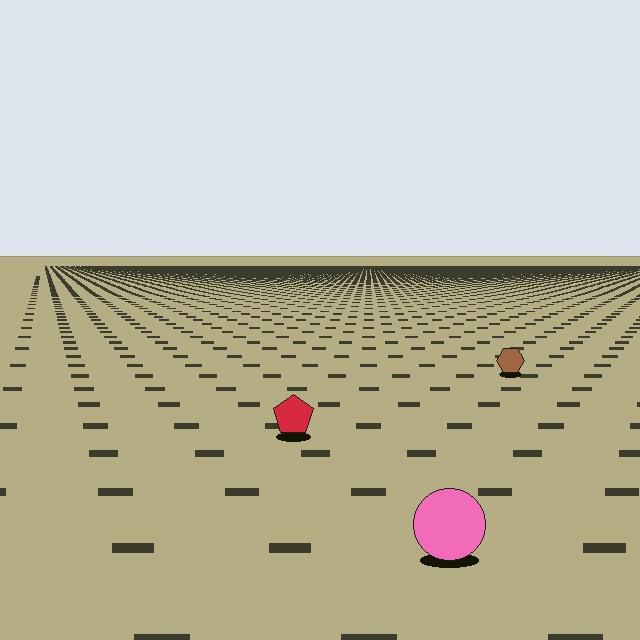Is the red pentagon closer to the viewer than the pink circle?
No. The pink circle is closer — you can tell from the texture gradient: the ground texture is coarser near it.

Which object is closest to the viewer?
The pink circle is closest. The texture marks near it are larger and more spread out.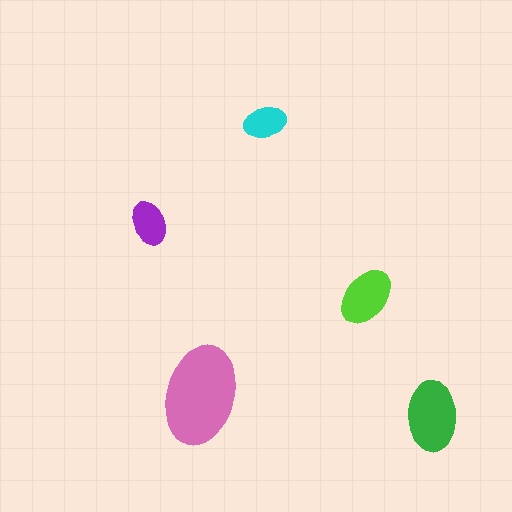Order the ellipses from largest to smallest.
the pink one, the green one, the lime one, the purple one, the cyan one.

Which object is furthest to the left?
The purple ellipse is leftmost.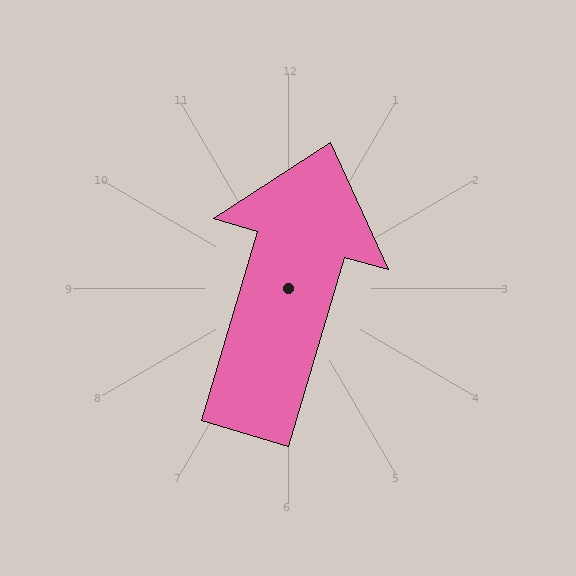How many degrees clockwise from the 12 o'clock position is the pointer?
Approximately 16 degrees.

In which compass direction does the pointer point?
North.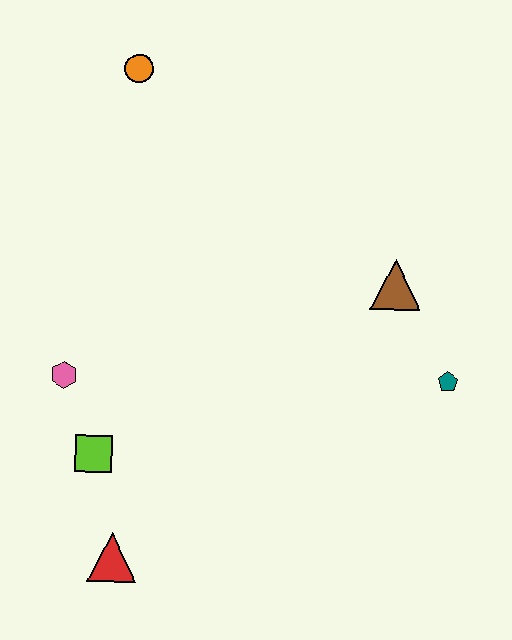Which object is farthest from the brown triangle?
The red triangle is farthest from the brown triangle.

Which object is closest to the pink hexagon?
The lime square is closest to the pink hexagon.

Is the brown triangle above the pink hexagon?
Yes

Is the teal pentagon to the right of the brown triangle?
Yes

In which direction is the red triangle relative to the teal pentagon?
The red triangle is to the left of the teal pentagon.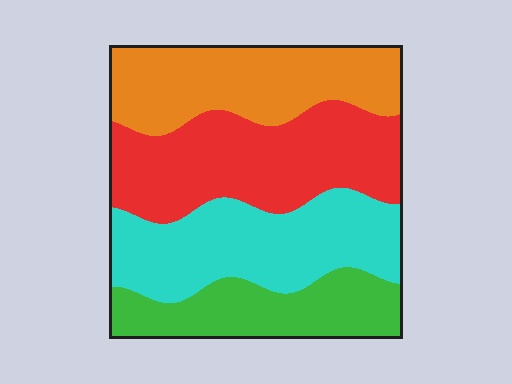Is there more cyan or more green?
Cyan.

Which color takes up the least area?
Green, at roughly 20%.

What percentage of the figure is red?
Red takes up about one third (1/3) of the figure.